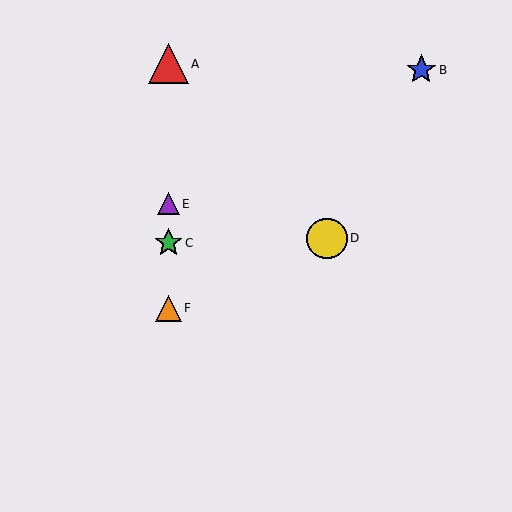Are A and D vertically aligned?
No, A is at x≈168 and D is at x≈327.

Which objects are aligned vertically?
Objects A, C, E, F are aligned vertically.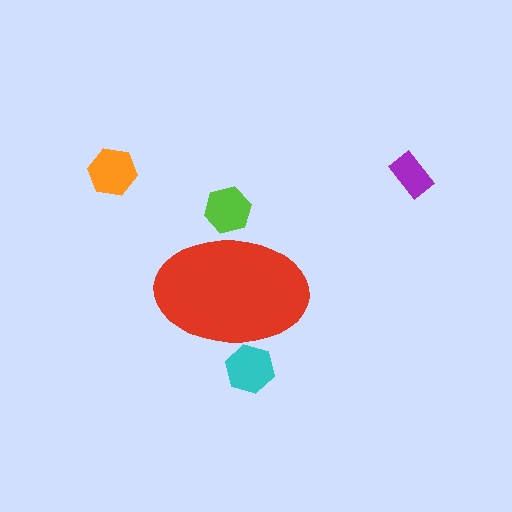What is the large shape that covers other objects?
A red ellipse.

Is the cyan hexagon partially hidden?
Yes, the cyan hexagon is partially hidden behind the red ellipse.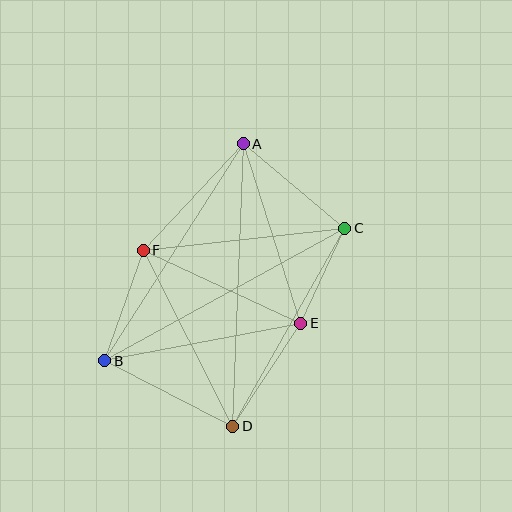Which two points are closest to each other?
Points C and E are closest to each other.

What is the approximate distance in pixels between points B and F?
The distance between B and F is approximately 117 pixels.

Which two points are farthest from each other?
Points A and D are farthest from each other.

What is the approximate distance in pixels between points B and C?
The distance between B and C is approximately 274 pixels.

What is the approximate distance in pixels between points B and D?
The distance between B and D is approximately 143 pixels.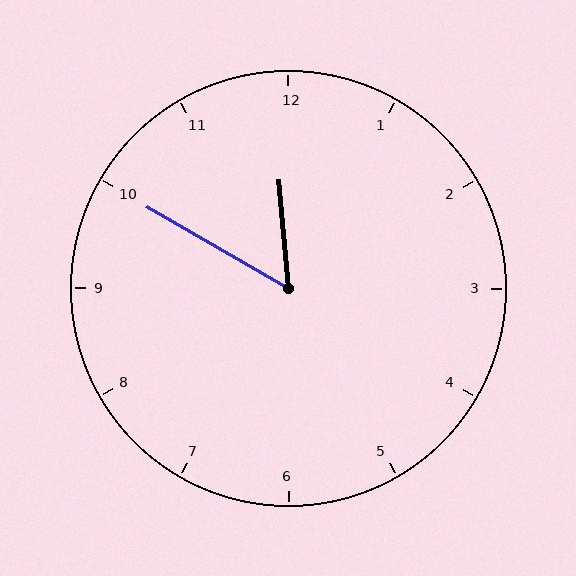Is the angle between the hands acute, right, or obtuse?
It is acute.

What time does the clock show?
11:50.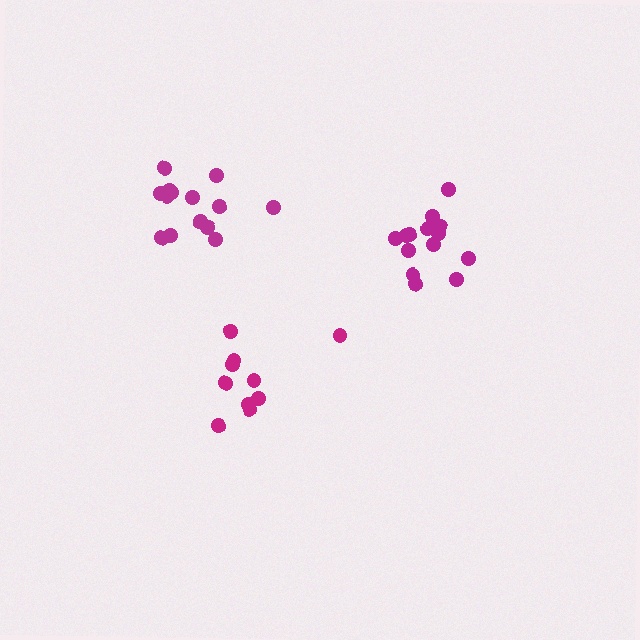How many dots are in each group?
Group 1: 14 dots, Group 2: 10 dots, Group 3: 14 dots (38 total).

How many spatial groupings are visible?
There are 3 spatial groupings.